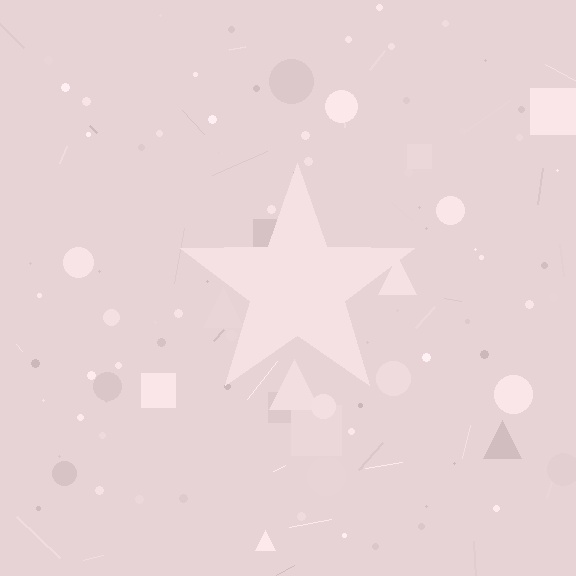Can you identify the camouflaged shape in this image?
The camouflaged shape is a star.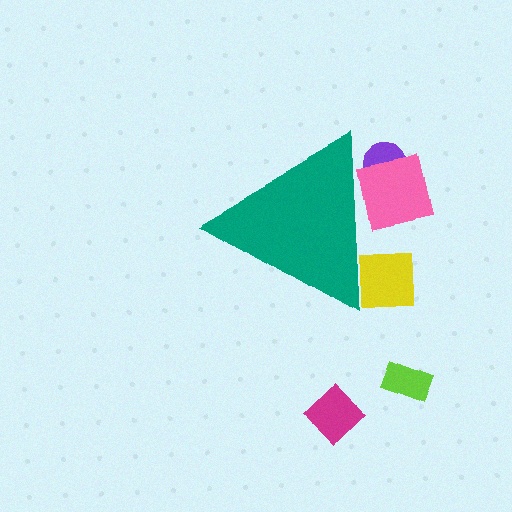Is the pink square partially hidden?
Yes, the pink square is partially hidden behind the teal triangle.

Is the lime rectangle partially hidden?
No, the lime rectangle is fully visible.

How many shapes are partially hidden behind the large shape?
3 shapes are partially hidden.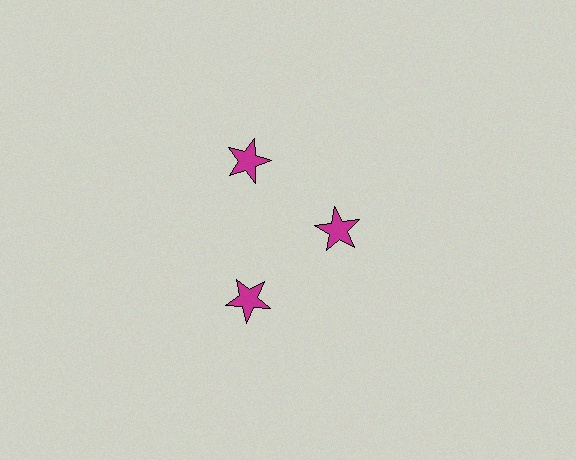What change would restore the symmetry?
The symmetry would be restored by moving it outward, back onto the ring so that all 3 stars sit at equal angles and equal distance from the center.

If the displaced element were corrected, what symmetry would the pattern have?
It would have 3-fold rotational symmetry — the pattern would map onto itself every 120 degrees.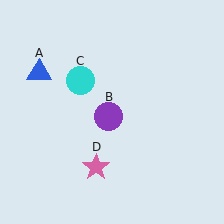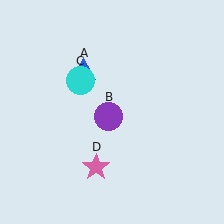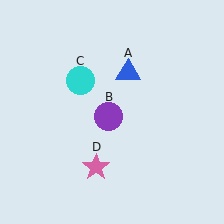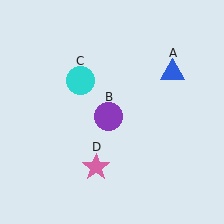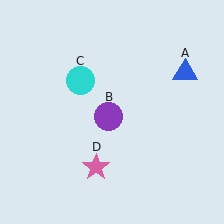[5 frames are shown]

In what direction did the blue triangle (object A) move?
The blue triangle (object A) moved right.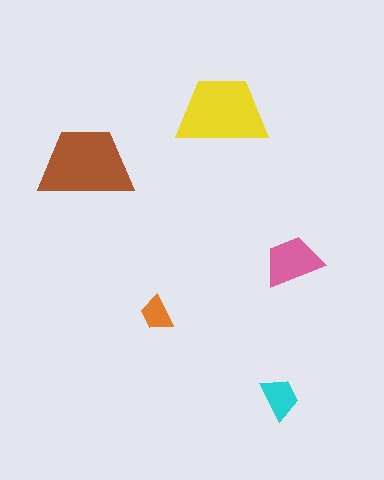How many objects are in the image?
There are 5 objects in the image.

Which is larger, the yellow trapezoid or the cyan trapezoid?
The yellow one.